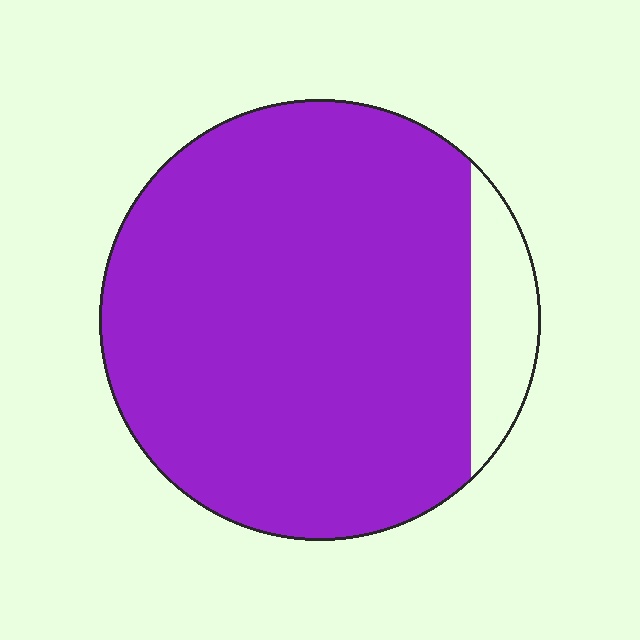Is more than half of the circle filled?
Yes.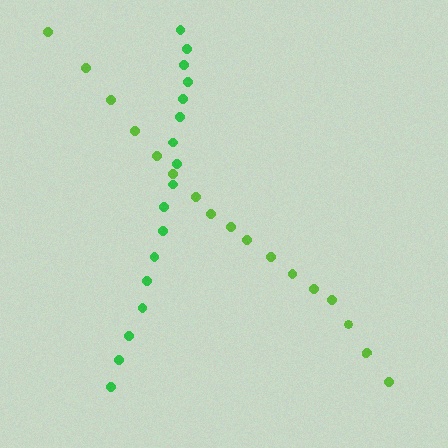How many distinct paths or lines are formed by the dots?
There are 2 distinct paths.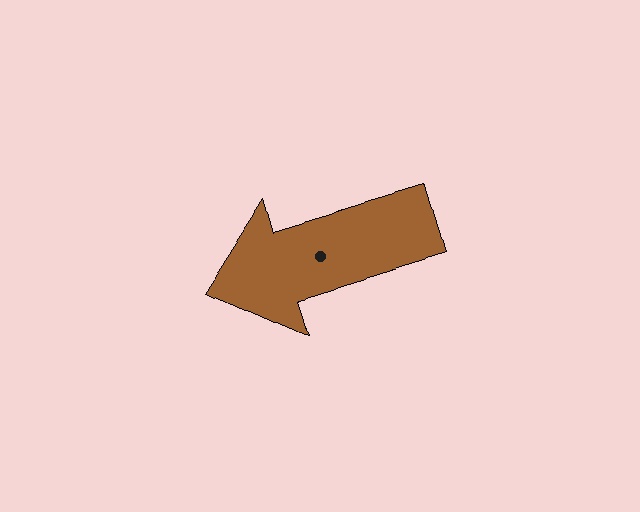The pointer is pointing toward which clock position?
Roughly 8 o'clock.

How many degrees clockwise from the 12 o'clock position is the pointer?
Approximately 253 degrees.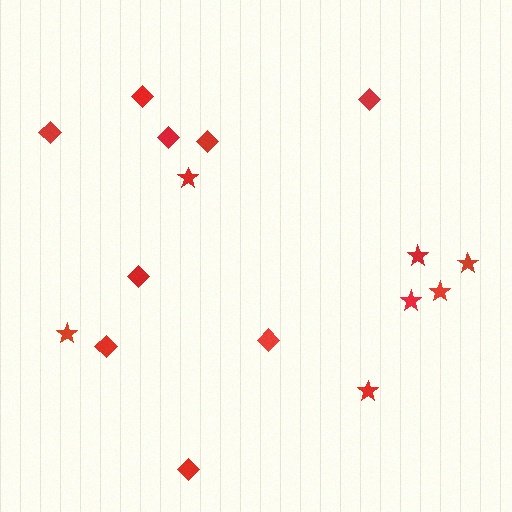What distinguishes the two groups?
There are 2 groups: one group of diamonds (9) and one group of stars (7).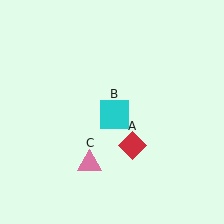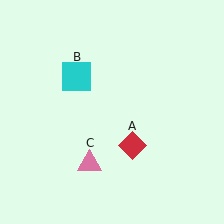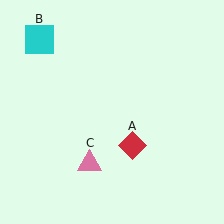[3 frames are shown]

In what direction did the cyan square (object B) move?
The cyan square (object B) moved up and to the left.